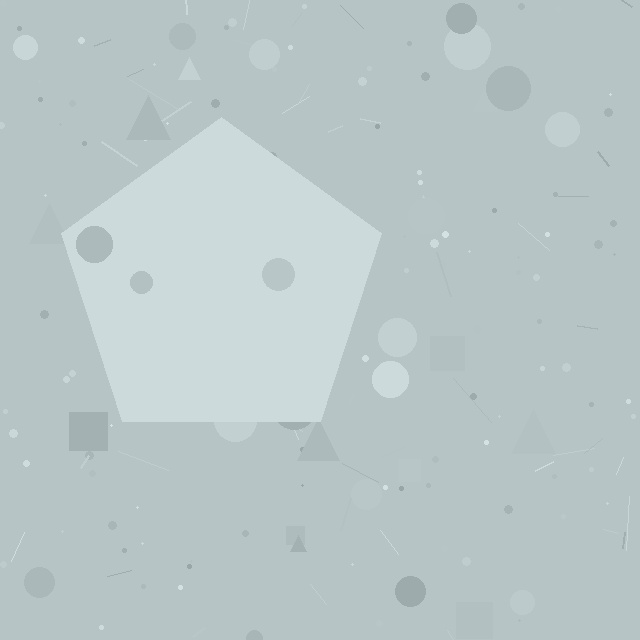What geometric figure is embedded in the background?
A pentagon is embedded in the background.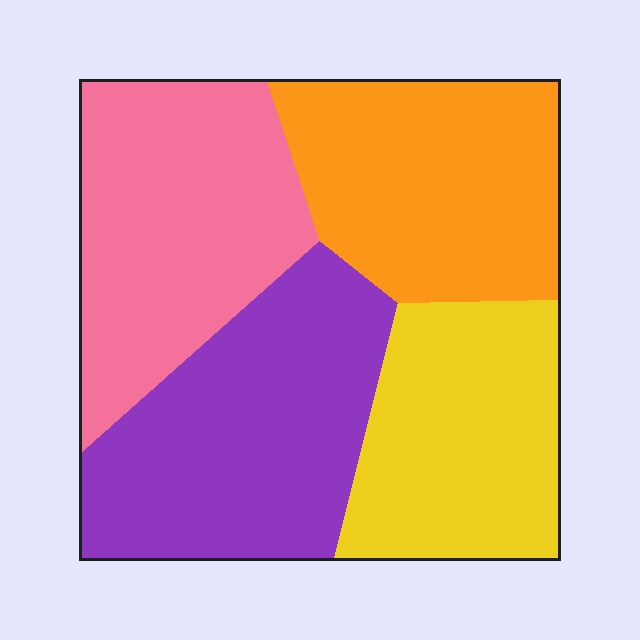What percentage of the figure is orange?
Orange takes up less than a quarter of the figure.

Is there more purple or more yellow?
Purple.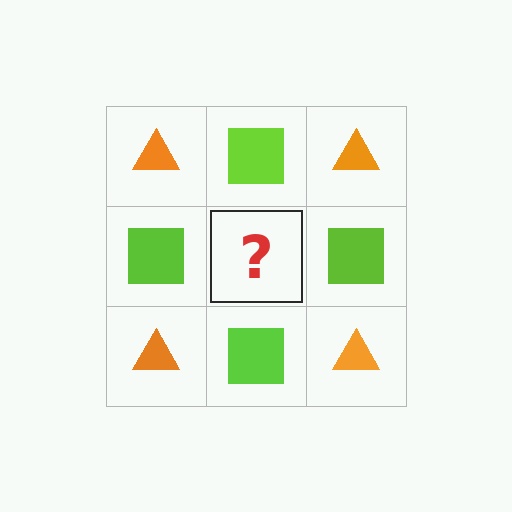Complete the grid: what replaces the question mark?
The question mark should be replaced with an orange triangle.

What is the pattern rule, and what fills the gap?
The rule is that it alternates orange triangle and lime square in a checkerboard pattern. The gap should be filled with an orange triangle.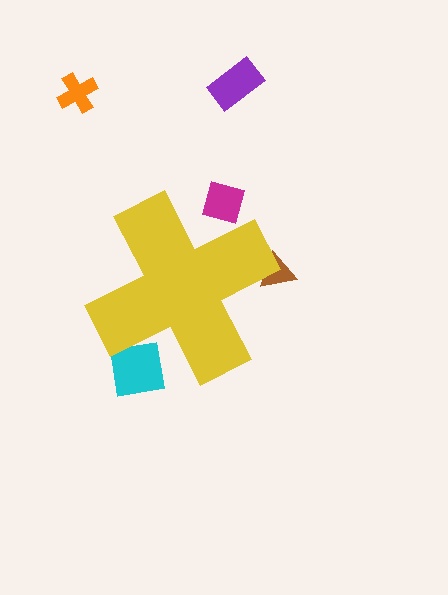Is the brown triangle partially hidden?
Yes, the brown triangle is partially hidden behind the yellow cross.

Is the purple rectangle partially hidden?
No, the purple rectangle is fully visible.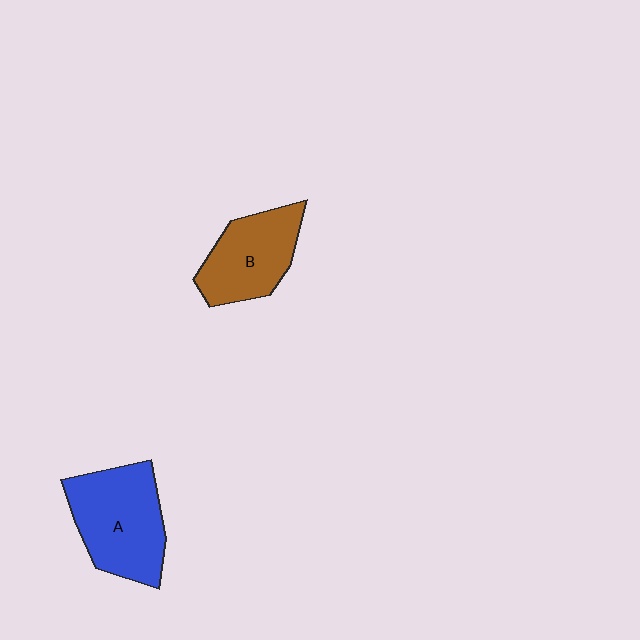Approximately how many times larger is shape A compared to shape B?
Approximately 1.3 times.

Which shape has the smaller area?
Shape B (brown).